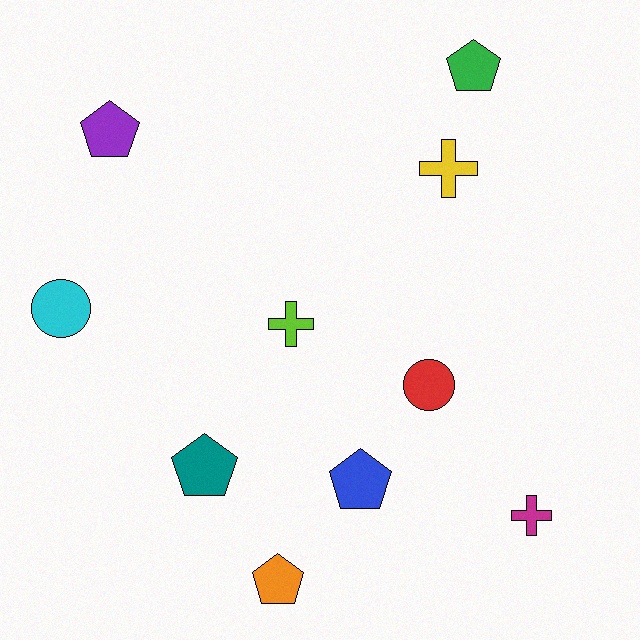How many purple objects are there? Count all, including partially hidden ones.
There is 1 purple object.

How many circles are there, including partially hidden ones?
There are 2 circles.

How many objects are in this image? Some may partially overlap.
There are 10 objects.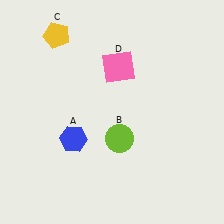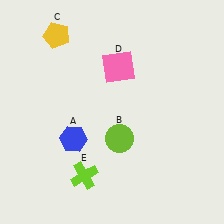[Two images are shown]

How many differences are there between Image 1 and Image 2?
There is 1 difference between the two images.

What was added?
A lime cross (E) was added in Image 2.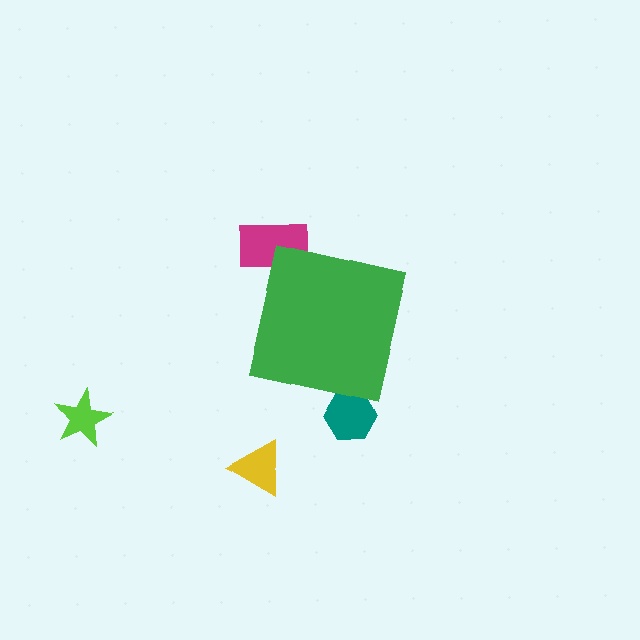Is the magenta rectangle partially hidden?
Yes, the magenta rectangle is partially hidden behind the green square.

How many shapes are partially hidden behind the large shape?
2 shapes are partially hidden.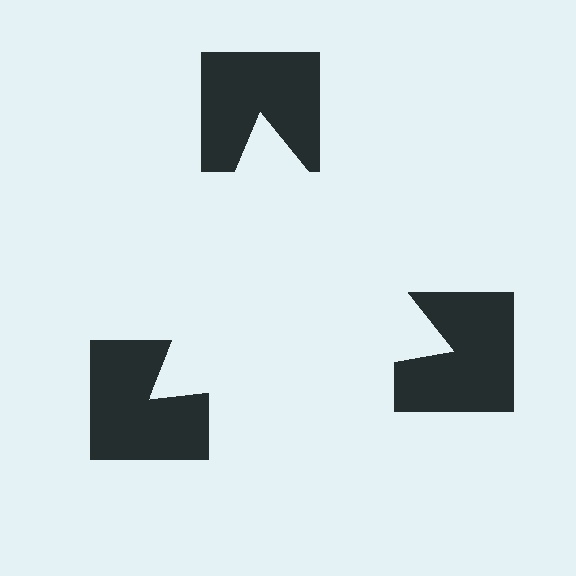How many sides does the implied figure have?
3 sides.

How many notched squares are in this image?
There are 3 — one at each vertex of the illusory triangle.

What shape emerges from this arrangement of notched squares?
An illusory triangle — its edges are inferred from the aligned wedge cuts in the notched squares, not physically drawn.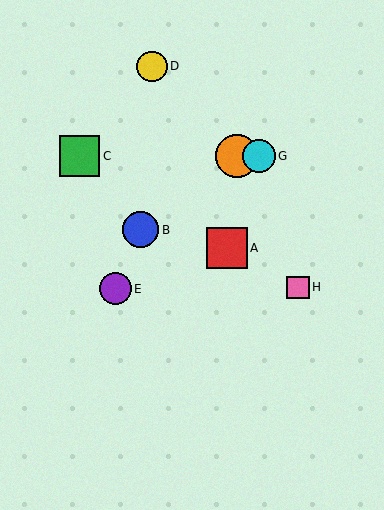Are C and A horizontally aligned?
No, C is at y≈156 and A is at y≈248.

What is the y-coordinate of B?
Object B is at y≈230.